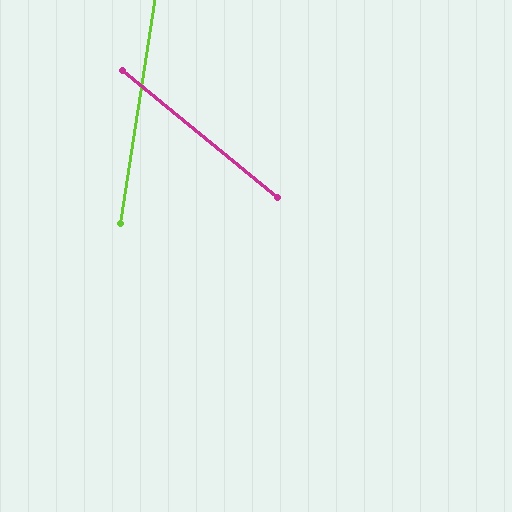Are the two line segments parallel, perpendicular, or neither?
Neither parallel nor perpendicular — they differ by about 59°.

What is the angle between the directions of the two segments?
Approximately 59 degrees.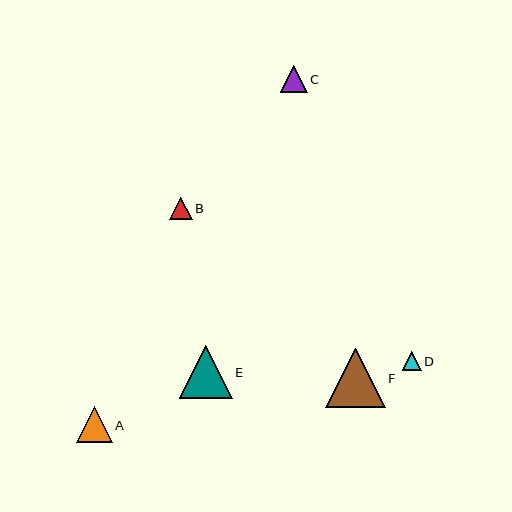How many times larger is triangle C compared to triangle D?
Triangle C is approximately 1.4 times the size of triangle D.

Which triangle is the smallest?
Triangle D is the smallest with a size of approximately 19 pixels.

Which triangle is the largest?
Triangle F is the largest with a size of approximately 60 pixels.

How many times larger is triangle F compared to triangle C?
Triangle F is approximately 2.2 times the size of triangle C.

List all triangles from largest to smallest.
From largest to smallest: F, E, A, C, B, D.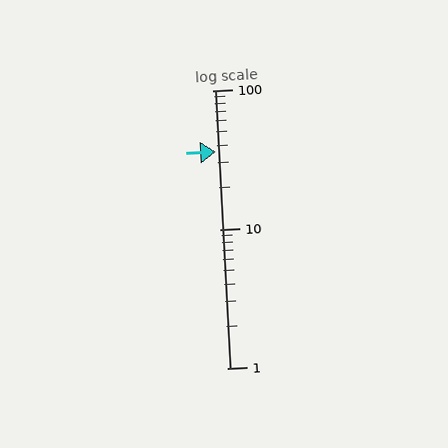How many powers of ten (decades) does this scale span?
The scale spans 2 decades, from 1 to 100.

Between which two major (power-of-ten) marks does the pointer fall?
The pointer is between 10 and 100.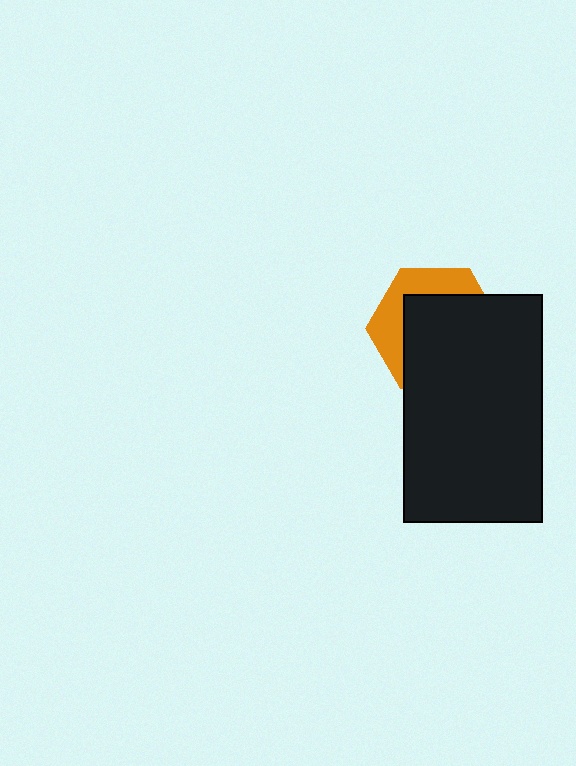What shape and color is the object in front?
The object in front is a black rectangle.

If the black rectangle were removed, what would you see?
You would see the complete orange hexagon.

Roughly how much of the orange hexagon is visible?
A small part of it is visible (roughly 35%).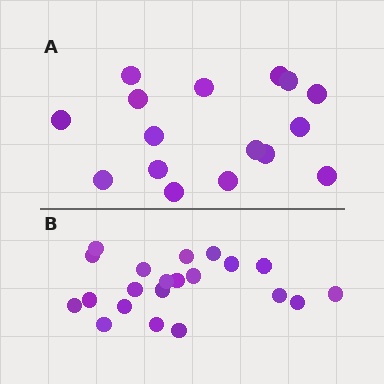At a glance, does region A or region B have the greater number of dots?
Region B (the bottom region) has more dots.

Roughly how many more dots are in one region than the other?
Region B has about 5 more dots than region A.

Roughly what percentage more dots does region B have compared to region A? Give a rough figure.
About 30% more.